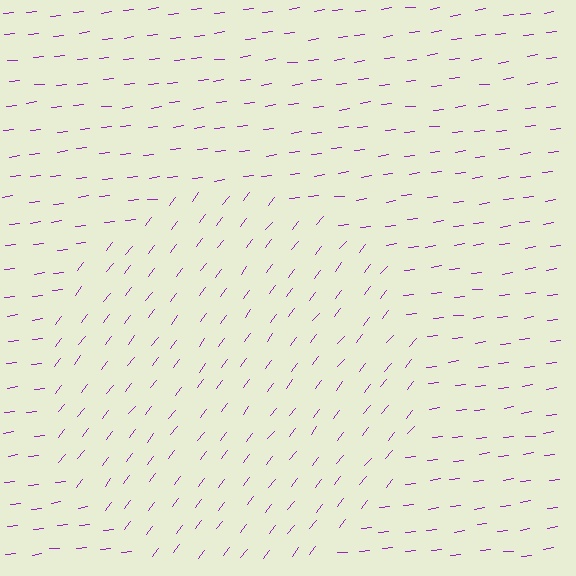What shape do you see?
I see a circle.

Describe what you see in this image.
The image is filled with small purple line segments. A circle region in the image has lines oriented differently from the surrounding lines, creating a visible texture boundary.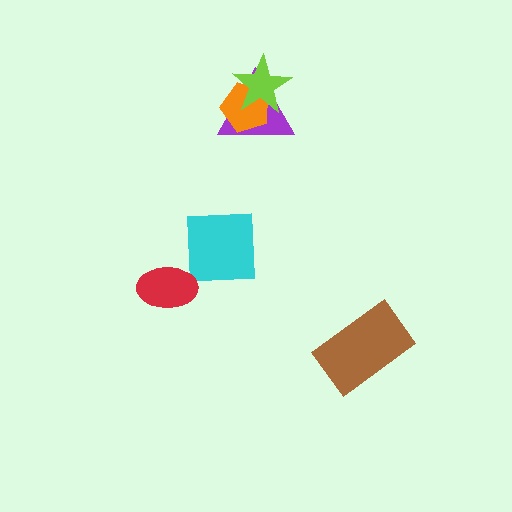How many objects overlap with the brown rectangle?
0 objects overlap with the brown rectangle.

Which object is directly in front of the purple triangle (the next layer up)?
The orange pentagon is directly in front of the purple triangle.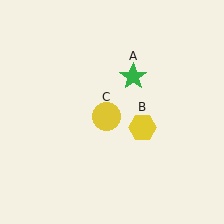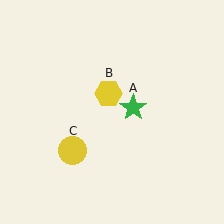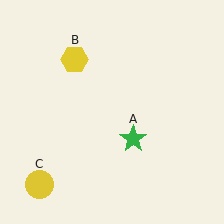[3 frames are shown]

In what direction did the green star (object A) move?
The green star (object A) moved down.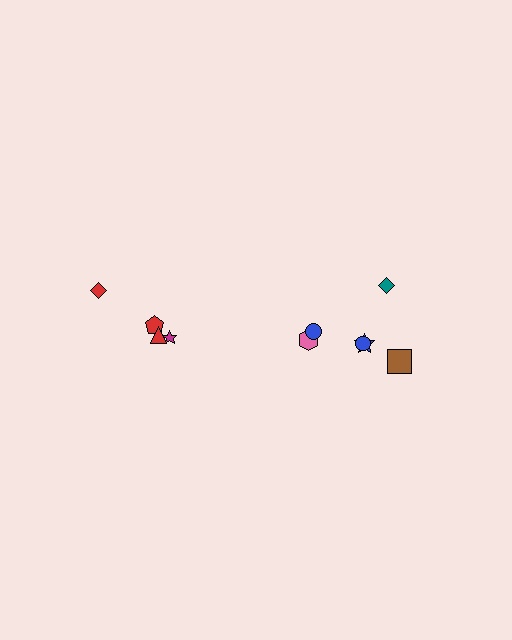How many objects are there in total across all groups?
There are 10 objects.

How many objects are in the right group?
There are 6 objects.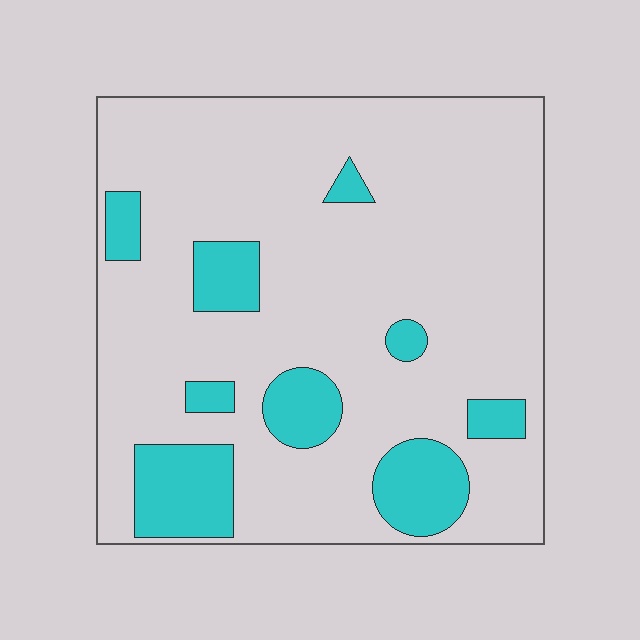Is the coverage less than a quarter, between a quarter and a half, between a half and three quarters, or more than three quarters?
Less than a quarter.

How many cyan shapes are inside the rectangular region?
9.